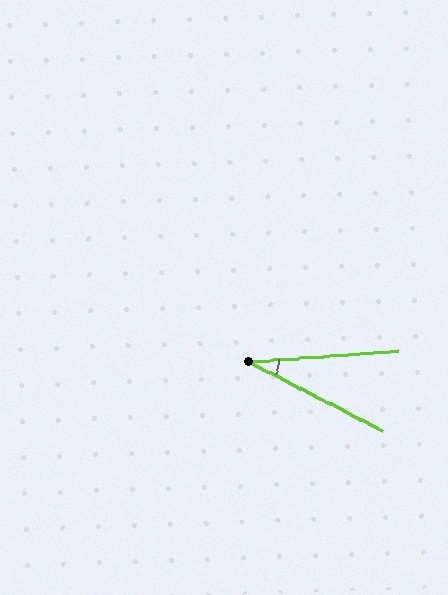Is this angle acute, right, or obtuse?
It is acute.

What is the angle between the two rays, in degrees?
Approximately 32 degrees.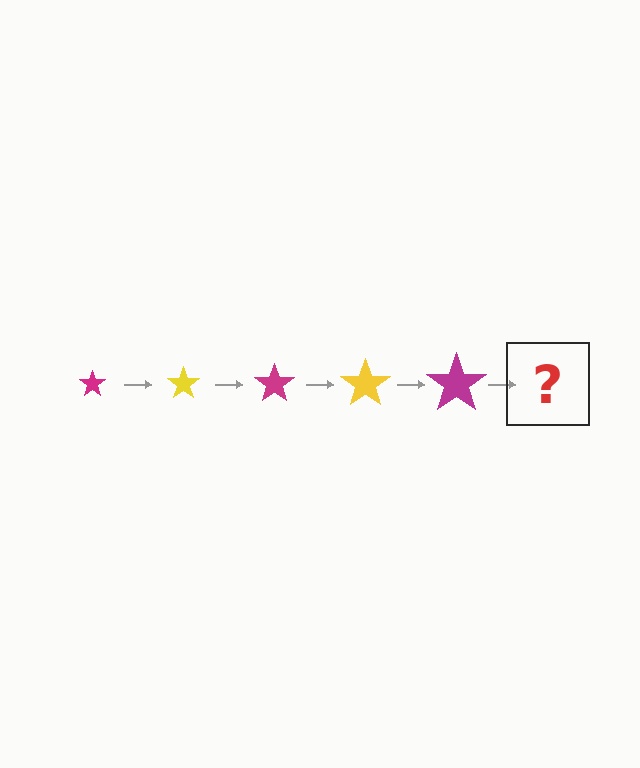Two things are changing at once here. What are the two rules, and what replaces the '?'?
The two rules are that the star grows larger each step and the color cycles through magenta and yellow. The '?' should be a yellow star, larger than the previous one.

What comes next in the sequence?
The next element should be a yellow star, larger than the previous one.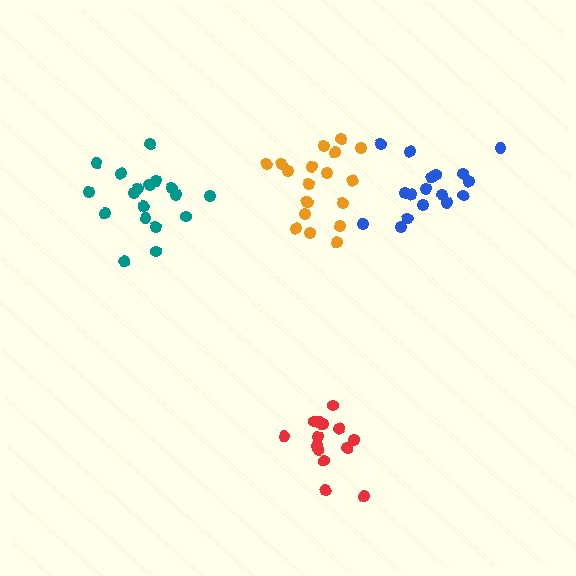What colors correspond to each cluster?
The clusters are colored: teal, orange, red, blue.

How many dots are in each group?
Group 1: 18 dots, Group 2: 19 dots, Group 3: 14 dots, Group 4: 17 dots (68 total).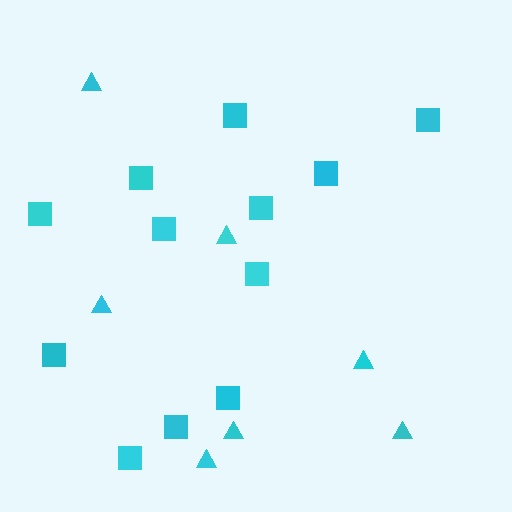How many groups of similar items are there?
There are 2 groups: one group of squares (12) and one group of triangles (7).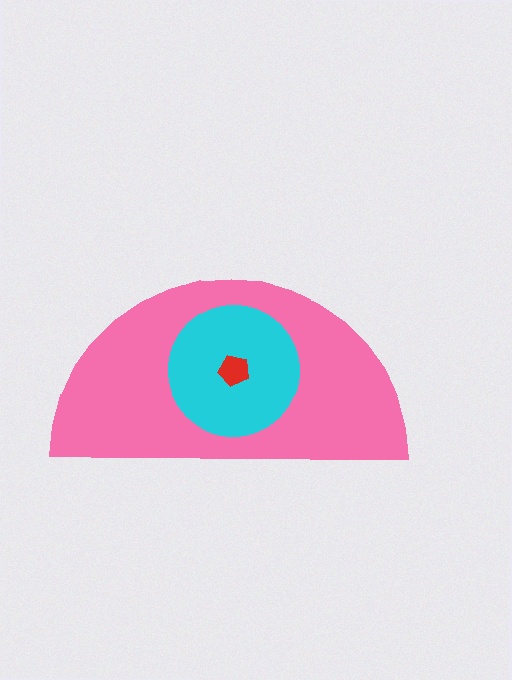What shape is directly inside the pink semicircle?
The cyan circle.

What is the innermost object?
The red pentagon.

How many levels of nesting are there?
3.